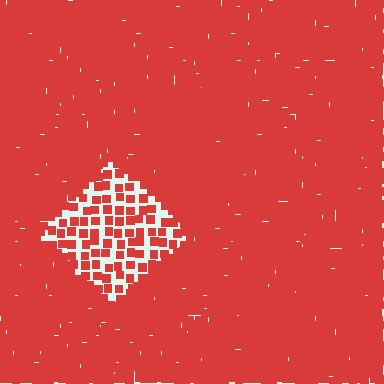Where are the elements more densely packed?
The elements are more densely packed outside the diamond boundary.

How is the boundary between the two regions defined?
The boundary is defined by a change in element density (approximately 2.8x ratio). All elements are the same color, size, and shape.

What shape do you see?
I see a diamond.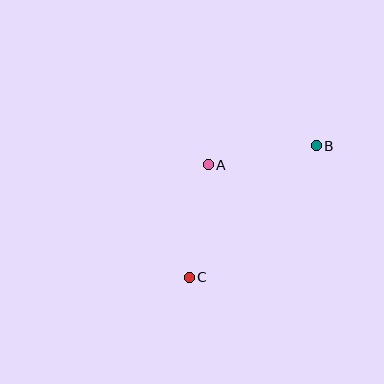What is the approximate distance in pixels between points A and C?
The distance between A and C is approximately 114 pixels.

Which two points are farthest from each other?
Points B and C are farthest from each other.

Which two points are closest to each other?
Points A and B are closest to each other.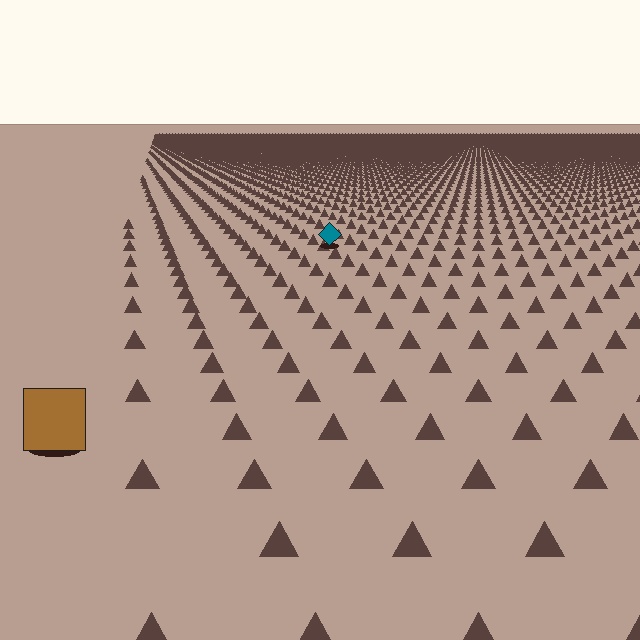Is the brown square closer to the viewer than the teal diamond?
Yes. The brown square is closer — you can tell from the texture gradient: the ground texture is coarser near it.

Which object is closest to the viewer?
The brown square is closest. The texture marks near it are larger and more spread out.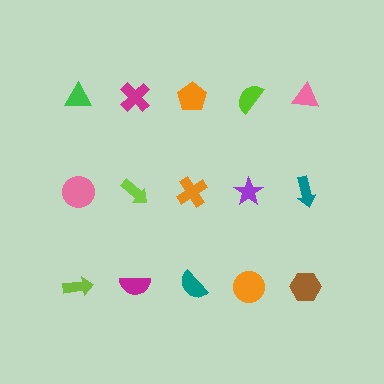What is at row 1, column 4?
A lime semicircle.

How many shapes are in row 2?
5 shapes.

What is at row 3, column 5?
A brown hexagon.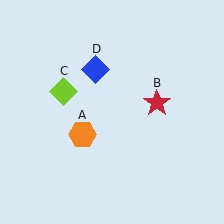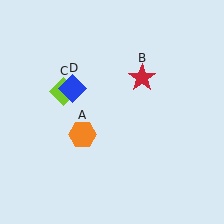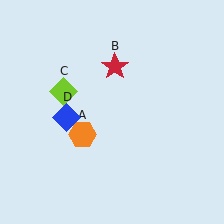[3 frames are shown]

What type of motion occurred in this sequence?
The red star (object B), blue diamond (object D) rotated counterclockwise around the center of the scene.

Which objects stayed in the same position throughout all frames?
Orange hexagon (object A) and lime diamond (object C) remained stationary.